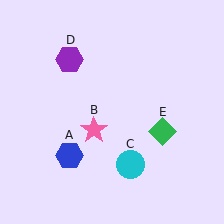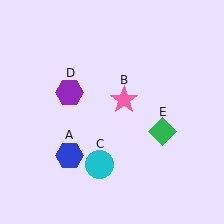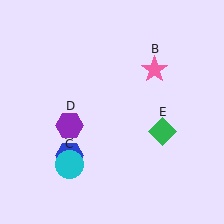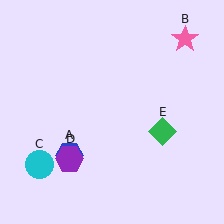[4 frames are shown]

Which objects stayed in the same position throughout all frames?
Blue hexagon (object A) and green diamond (object E) remained stationary.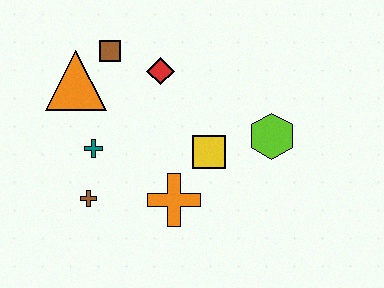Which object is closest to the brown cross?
The teal cross is closest to the brown cross.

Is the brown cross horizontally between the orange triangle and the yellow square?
Yes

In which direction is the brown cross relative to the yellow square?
The brown cross is to the left of the yellow square.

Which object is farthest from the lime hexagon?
The orange triangle is farthest from the lime hexagon.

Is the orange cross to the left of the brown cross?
No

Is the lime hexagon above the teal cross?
Yes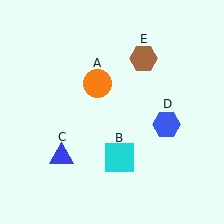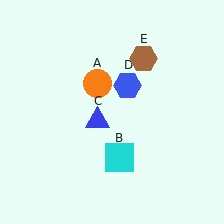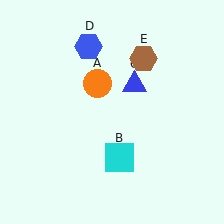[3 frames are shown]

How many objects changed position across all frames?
2 objects changed position: blue triangle (object C), blue hexagon (object D).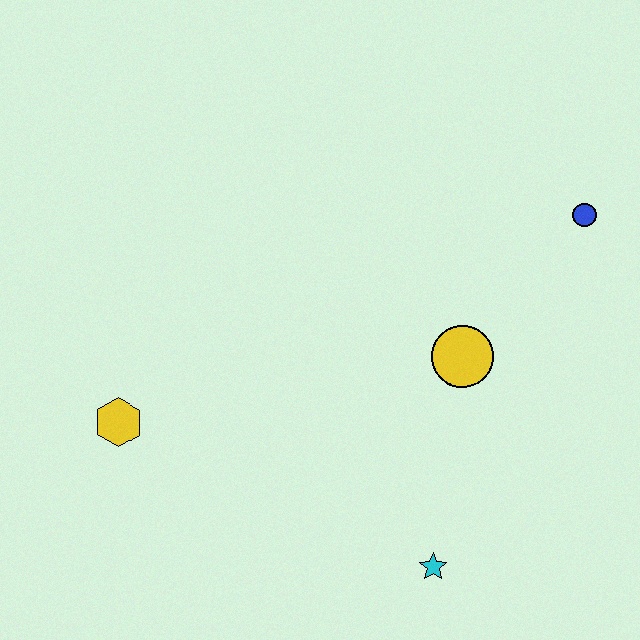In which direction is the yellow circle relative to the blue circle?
The yellow circle is below the blue circle.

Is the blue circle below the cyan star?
No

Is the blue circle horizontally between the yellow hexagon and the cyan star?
No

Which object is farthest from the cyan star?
The blue circle is farthest from the cyan star.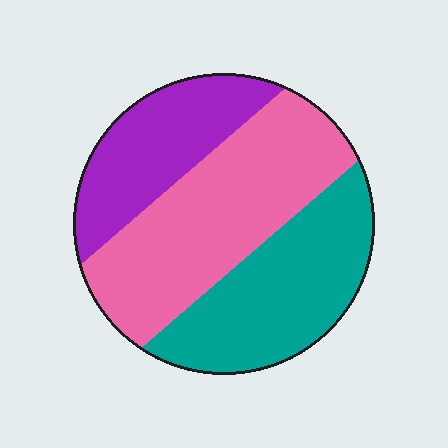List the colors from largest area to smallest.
From largest to smallest: pink, teal, purple.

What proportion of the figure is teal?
Teal covers around 35% of the figure.